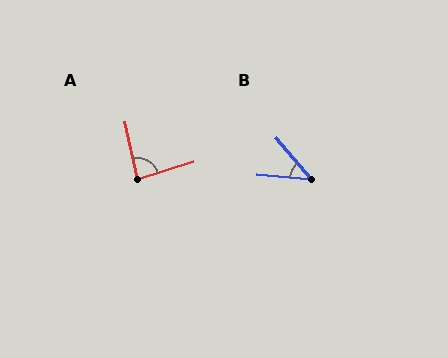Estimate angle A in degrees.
Approximately 84 degrees.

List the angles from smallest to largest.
B (45°), A (84°).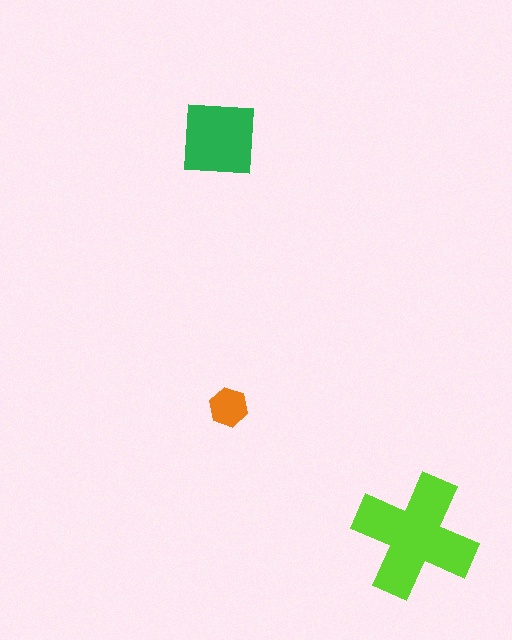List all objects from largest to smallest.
The lime cross, the green square, the orange hexagon.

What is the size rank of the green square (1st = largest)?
2nd.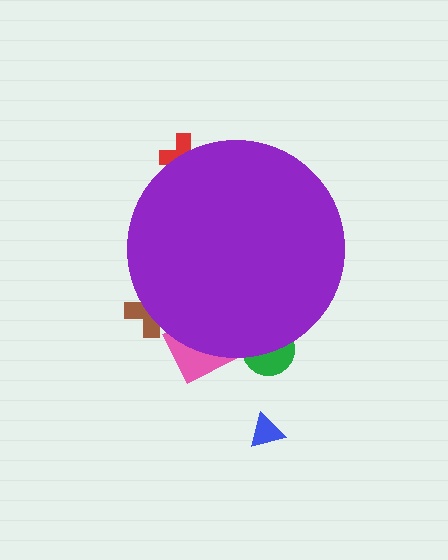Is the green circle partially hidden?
Yes, the green circle is partially hidden behind the purple circle.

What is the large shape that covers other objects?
A purple circle.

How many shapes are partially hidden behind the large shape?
4 shapes are partially hidden.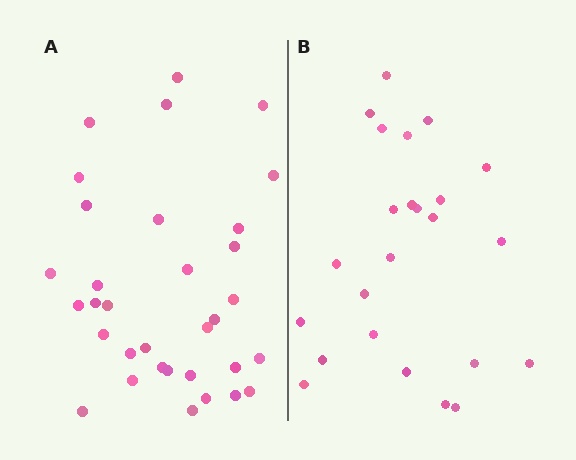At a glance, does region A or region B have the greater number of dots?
Region A (the left region) has more dots.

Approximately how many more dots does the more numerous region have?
Region A has roughly 8 or so more dots than region B.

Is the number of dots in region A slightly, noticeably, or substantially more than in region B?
Region A has noticeably more, but not dramatically so. The ratio is roughly 1.4 to 1.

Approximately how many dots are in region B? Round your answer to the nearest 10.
About 20 dots. (The exact count is 24, which rounds to 20.)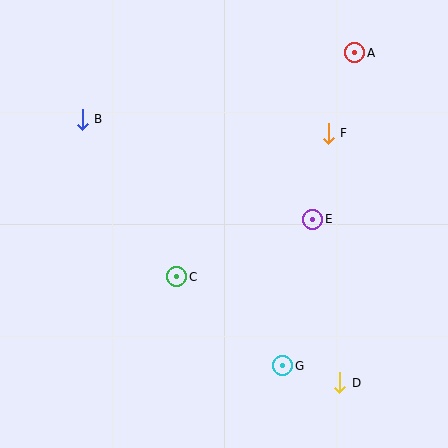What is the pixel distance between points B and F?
The distance between B and F is 247 pixels.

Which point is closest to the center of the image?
Point C at (177, 277) is closest to the center.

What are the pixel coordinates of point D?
Point D is at (340, 383).